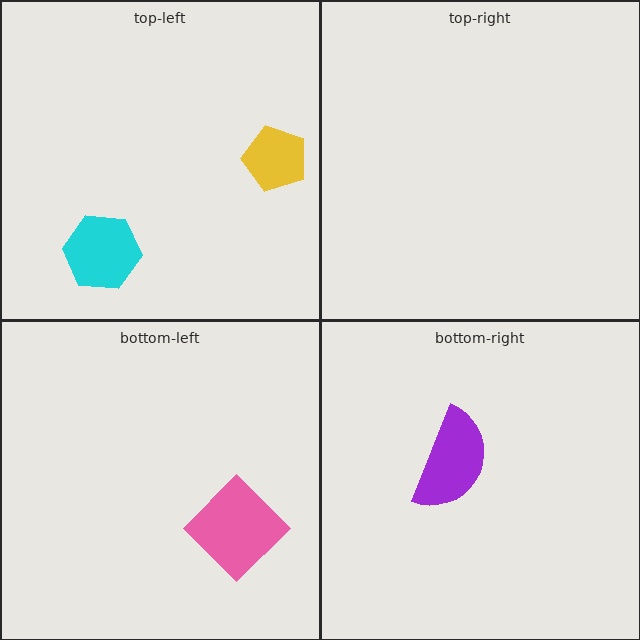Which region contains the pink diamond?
The bottom-left region.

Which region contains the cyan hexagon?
The top-left region.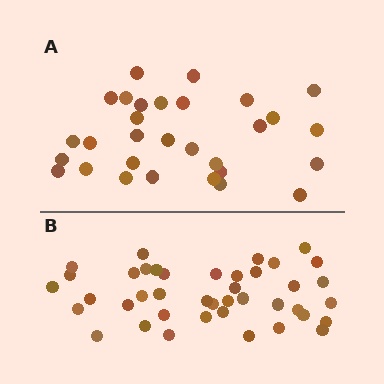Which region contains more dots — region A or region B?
Region B (the bottom region) has more dots.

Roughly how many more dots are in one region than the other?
Region B has roughly 12 or so more dots than region A.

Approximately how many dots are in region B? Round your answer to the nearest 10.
About 40 dots. (The exact count is 41, which rounds to 40.)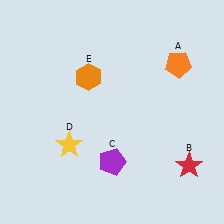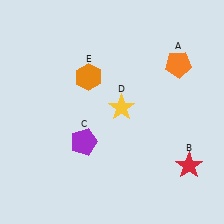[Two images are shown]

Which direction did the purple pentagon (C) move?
The purple pentagon (C) moved left.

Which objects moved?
The objects that moved are: the purple pentagon (C), the yellow star (D).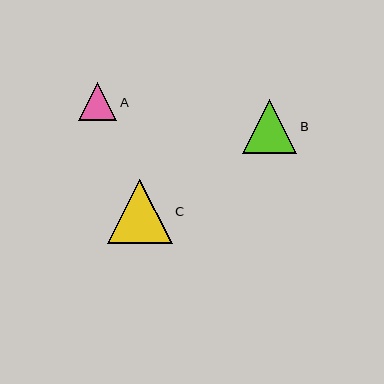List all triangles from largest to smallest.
From largest to smallest: C, B, A.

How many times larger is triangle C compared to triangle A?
Triangle C is approximately 1.7 times the size of triangle A.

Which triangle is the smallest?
Triangle A is the smallest with a size of approximately 38 pixels.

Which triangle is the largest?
Triangle C is the largest with a size of approximately 64 pixels.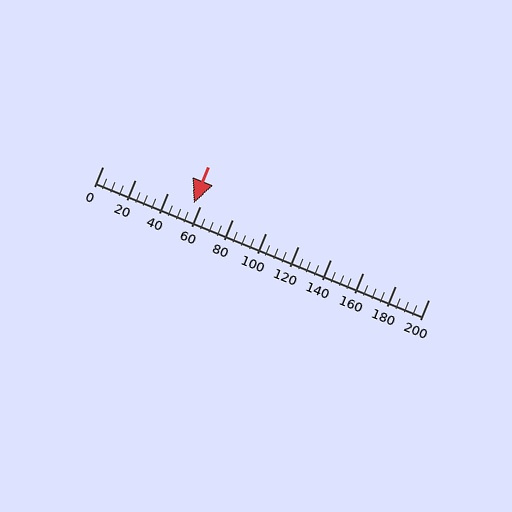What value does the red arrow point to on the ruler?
The red arrow points to approximately 56.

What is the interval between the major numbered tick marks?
The major tick marks are spaced 20 units apart.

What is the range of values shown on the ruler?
The ruler shows values from 0 to 200.